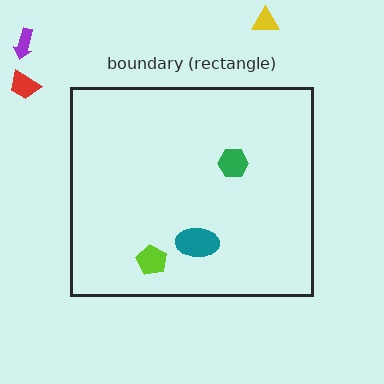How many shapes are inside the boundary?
3 inside, 3 outside.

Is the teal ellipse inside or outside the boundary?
Inside.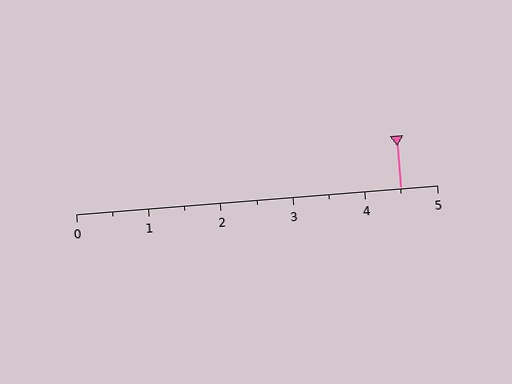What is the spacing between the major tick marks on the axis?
The major ticks are spaced 1 apart.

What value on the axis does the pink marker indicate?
The marker indicates approximately 4.5.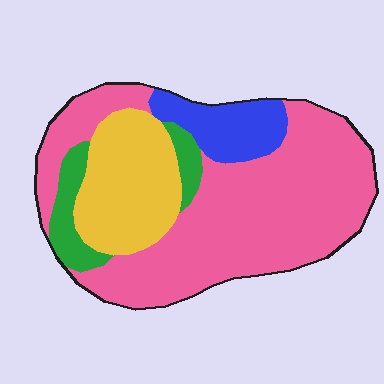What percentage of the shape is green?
Green covers around 10% of the shape.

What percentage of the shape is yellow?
Yellow takes up between a sixth and a third of the shape.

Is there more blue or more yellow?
Yellow.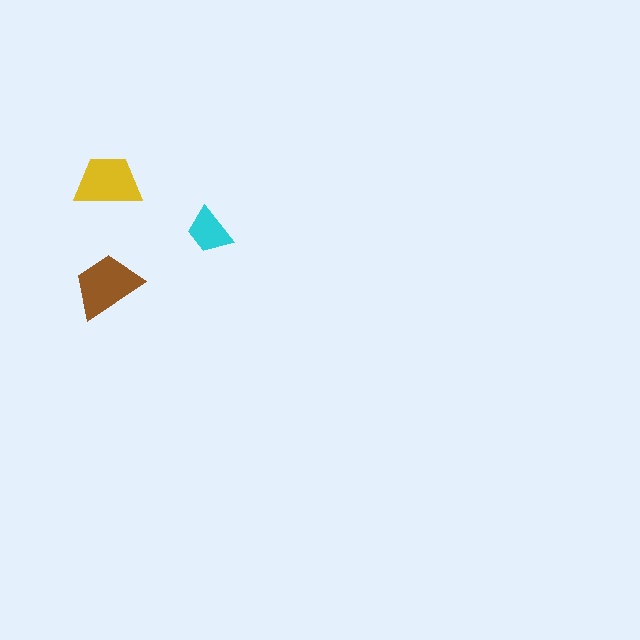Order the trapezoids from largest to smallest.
the brown one, the yellow one, the cyan one.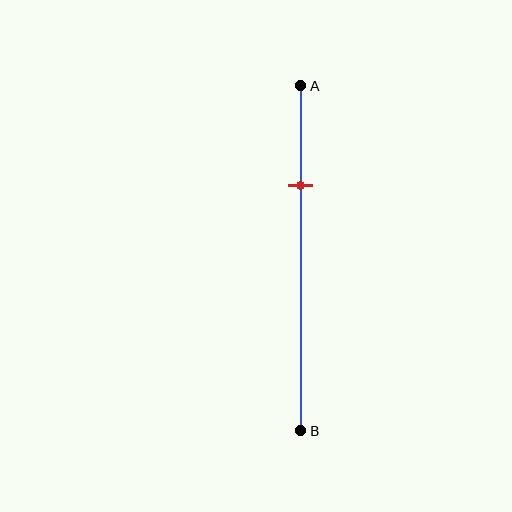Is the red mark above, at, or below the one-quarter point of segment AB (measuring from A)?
The red mark is below the one-quarter point of segment AB.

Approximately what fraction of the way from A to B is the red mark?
The red mark is approximately 30% of the way from A to B.